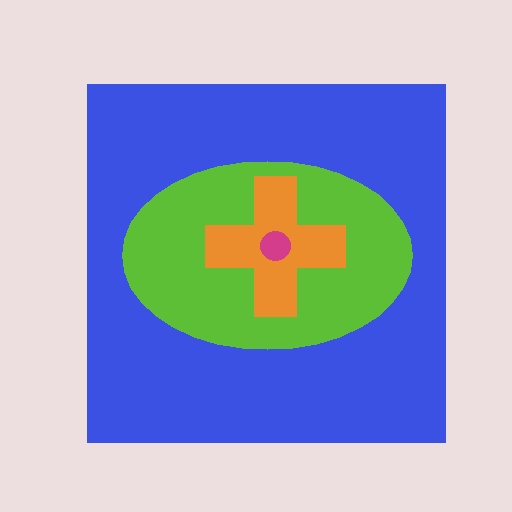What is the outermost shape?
The blue square.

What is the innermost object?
The magenta circle.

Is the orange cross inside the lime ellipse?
Yes.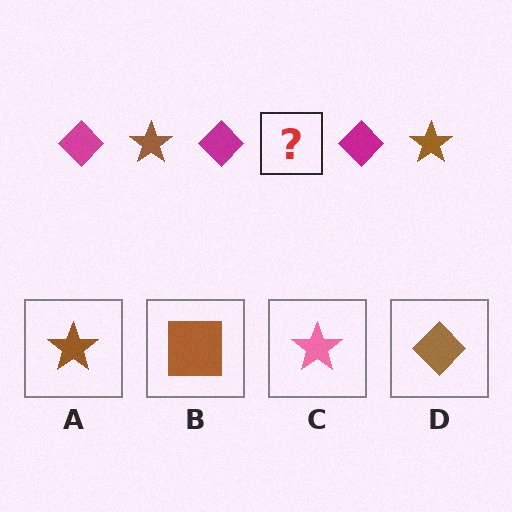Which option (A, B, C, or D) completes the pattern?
A.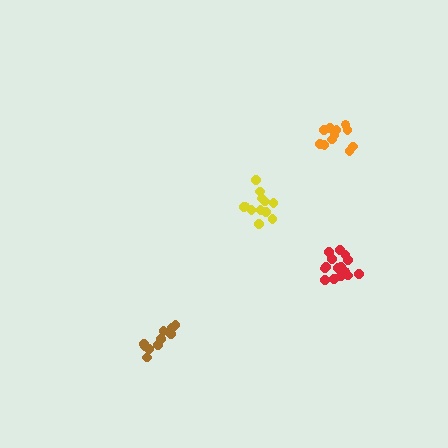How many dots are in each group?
Group 1: 15 dots, Group 2: 12 dots, Group 3: 10 dots, Group 4: 11 dots (48 total).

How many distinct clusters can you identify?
There are 4 distinct clusters.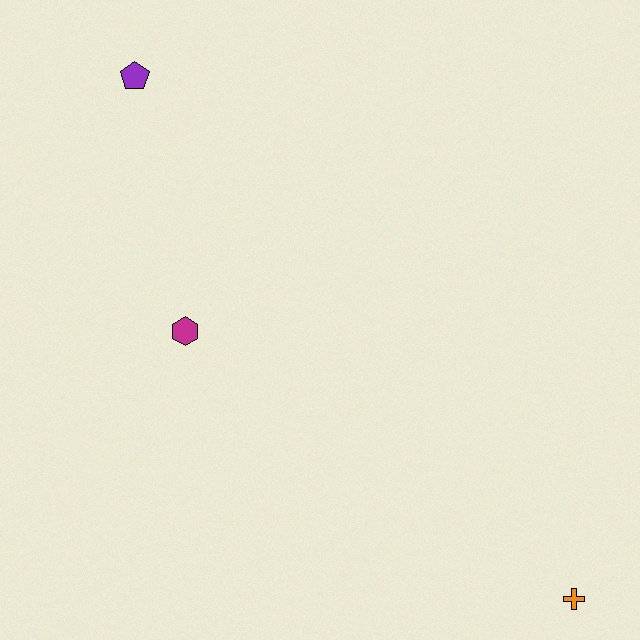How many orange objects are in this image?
There is 1 orange object.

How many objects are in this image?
There are 3 objects.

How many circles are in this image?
There are no circles.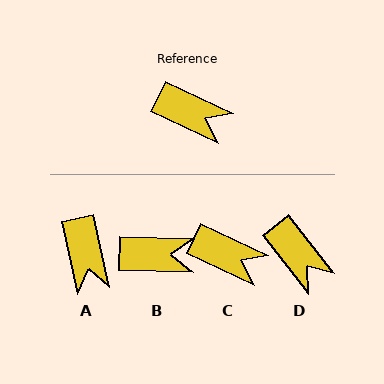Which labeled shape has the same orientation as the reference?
C.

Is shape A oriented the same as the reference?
No, it is off by about 53 degrees.